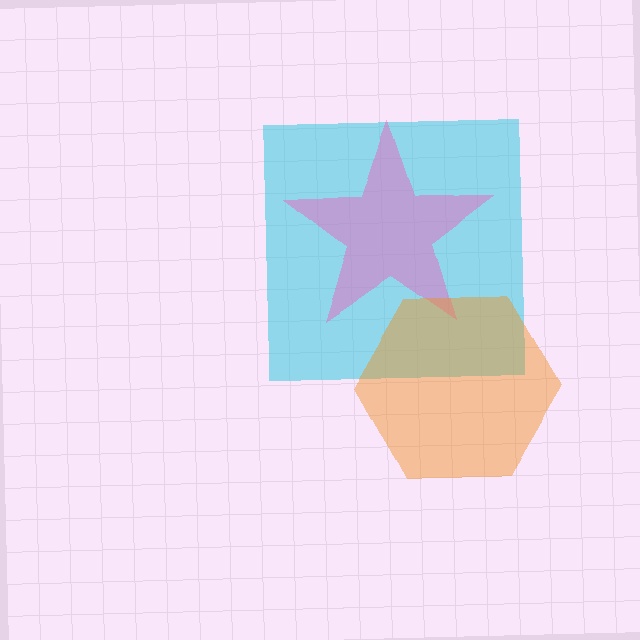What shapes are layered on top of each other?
The layered shapes are: a cyan square, a pink star, an orange hexagon.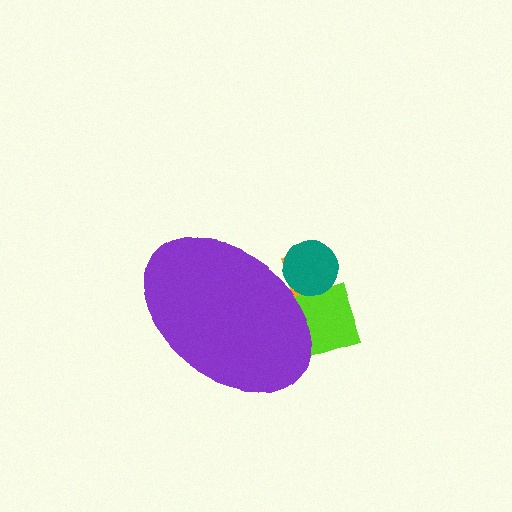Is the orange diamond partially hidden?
Yes, the orange diamond is partially hidden behind the purple ellipse.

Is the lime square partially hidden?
Yes, the lime square is partially hidden behind the purple ellipse.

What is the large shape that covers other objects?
A purple ellipse.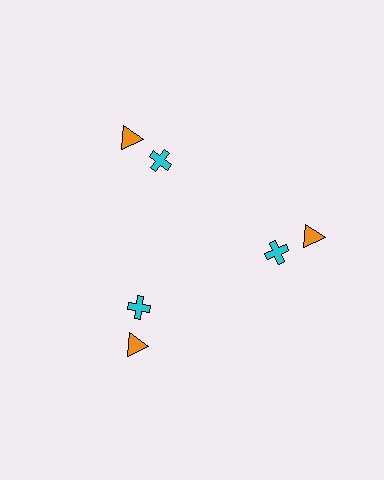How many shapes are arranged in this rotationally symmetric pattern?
There are 6 shapes, arranged in 3 groups of 2.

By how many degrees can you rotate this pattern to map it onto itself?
The pattern maps onto itself every 120 degrees of rotation.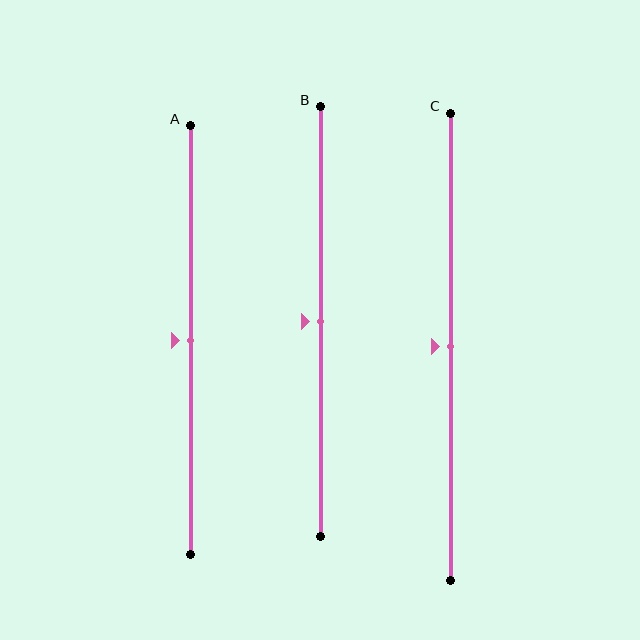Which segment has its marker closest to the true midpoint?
Segment A has its marker closest to the true midpoint.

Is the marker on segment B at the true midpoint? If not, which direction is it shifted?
Yes, the marker on segment B is at the true midpoint.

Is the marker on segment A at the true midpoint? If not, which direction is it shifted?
Yes, the marker on segment A is at the true midpoint.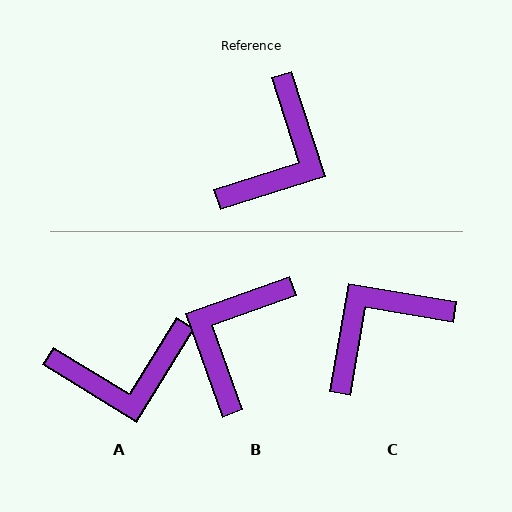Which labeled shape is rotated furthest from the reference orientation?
B, about 178 degrees away.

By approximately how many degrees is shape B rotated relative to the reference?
Approximately 178 degrees clockwise.